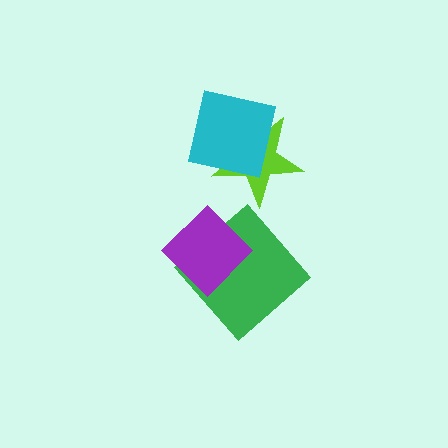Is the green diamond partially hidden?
Yes, it is partially covered by another shape.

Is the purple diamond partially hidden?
No, no other shape covers it.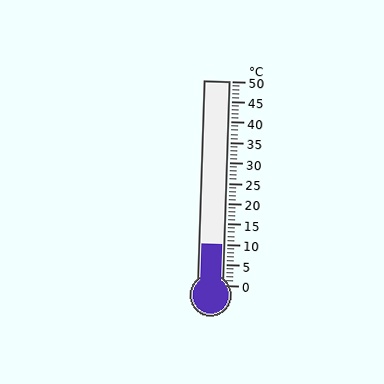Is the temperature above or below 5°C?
The temperature is above 5°C.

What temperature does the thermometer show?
The thermometer shows approximately 10°C.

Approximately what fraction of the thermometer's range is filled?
The thermometer is filled to approximately 20% of its range.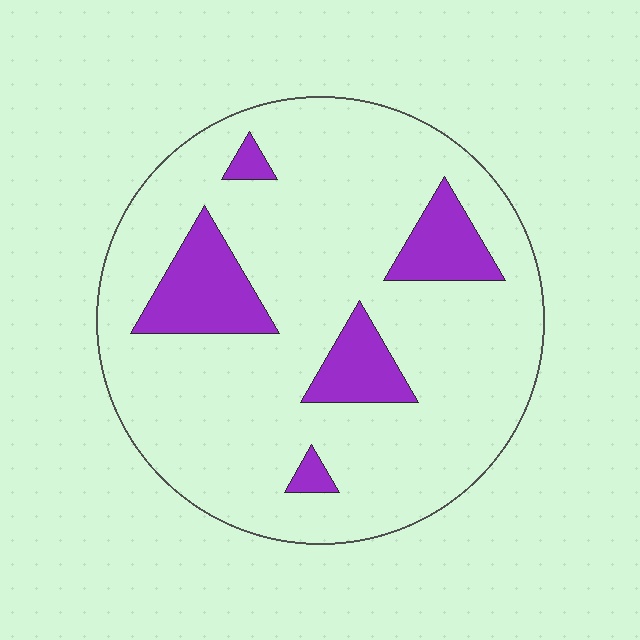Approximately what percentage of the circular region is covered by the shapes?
Approximately 15%.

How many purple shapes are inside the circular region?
5.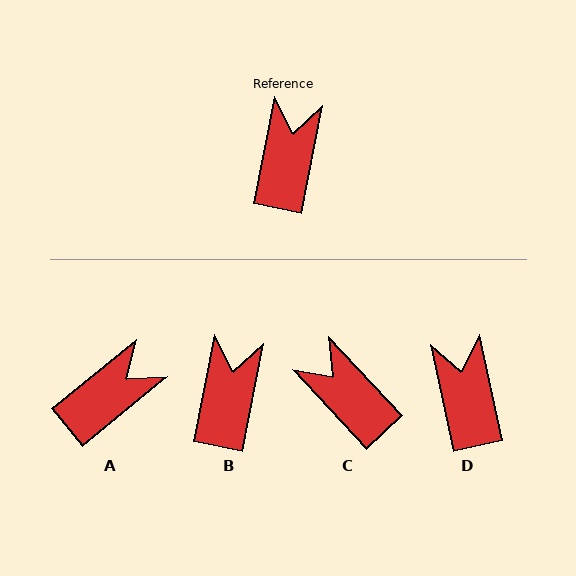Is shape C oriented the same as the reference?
No, it is off by about 54 degrees.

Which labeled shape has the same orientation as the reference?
B.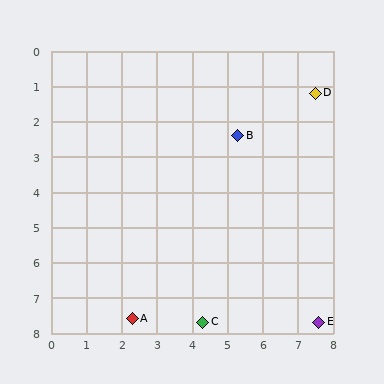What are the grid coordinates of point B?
Point B is at approximately (5.3, 2.4).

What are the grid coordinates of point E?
Point E is at approximately (7.6, 7.7).